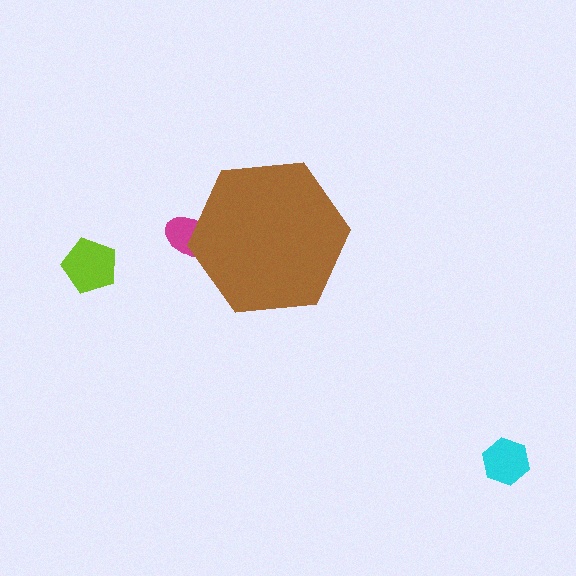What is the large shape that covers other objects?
A brown hexagon.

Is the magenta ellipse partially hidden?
Yes, the magenta ellipse is partially hidden behind the brown hexagon.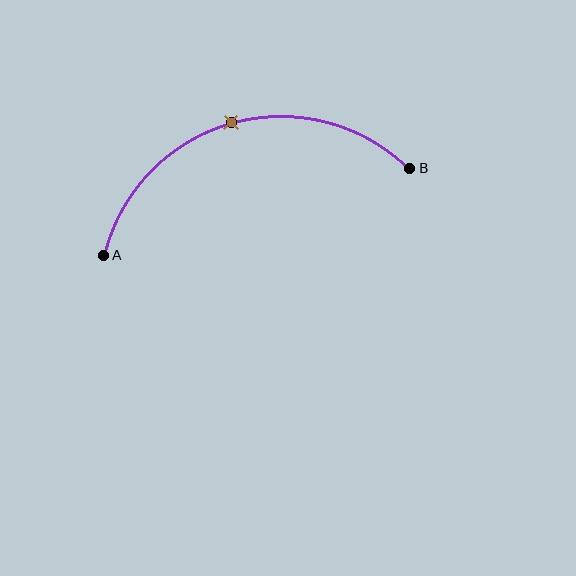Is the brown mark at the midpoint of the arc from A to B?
Yes. The brown mark lies on the arc at equal arc-length from both A and B — it is the arc midpoint.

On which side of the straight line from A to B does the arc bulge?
The arc bulges above the straight line connecting A and B.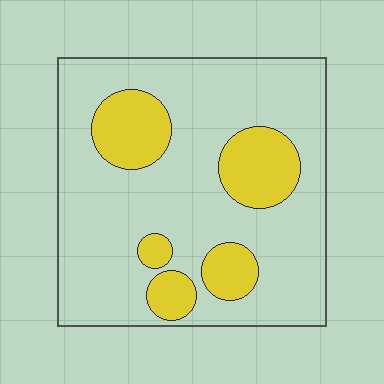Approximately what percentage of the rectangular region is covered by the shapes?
Approximately 20%.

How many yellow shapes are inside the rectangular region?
5.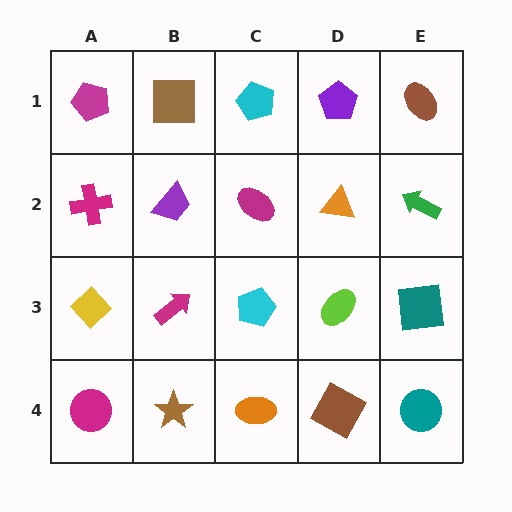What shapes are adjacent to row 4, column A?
A yellow diamond (row 3, column A), a brown star (row 4, column B).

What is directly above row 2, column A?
A magenta pentagon.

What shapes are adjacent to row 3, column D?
An orange triangle (row 2, column D), a brown square (row 4, column D), a cyan pentagon (row 3, column C), a teal square (row 3, column E).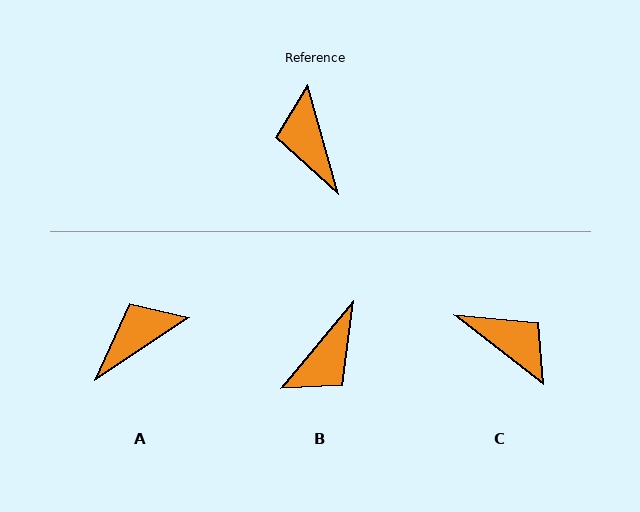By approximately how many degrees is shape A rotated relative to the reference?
Approximately 72 degrees clockwise.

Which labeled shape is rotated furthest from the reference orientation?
C, about 144 degrees away.